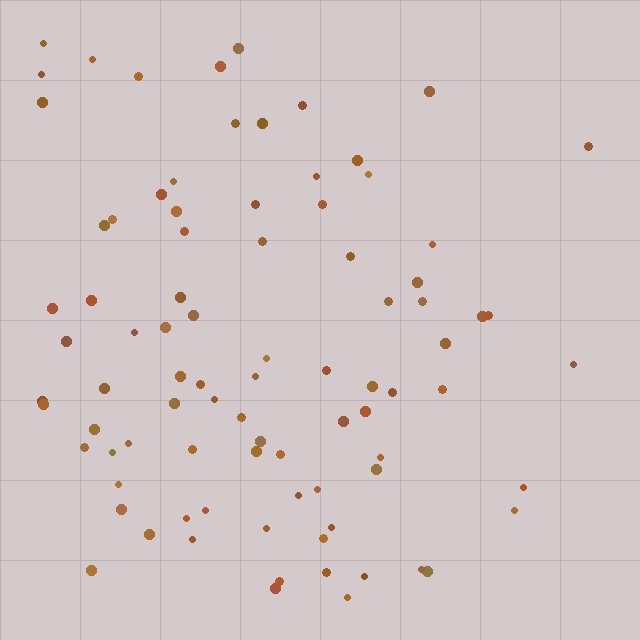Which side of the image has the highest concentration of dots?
The left.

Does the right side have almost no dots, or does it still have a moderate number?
Still a moderate number, just noticeably fewer than the left.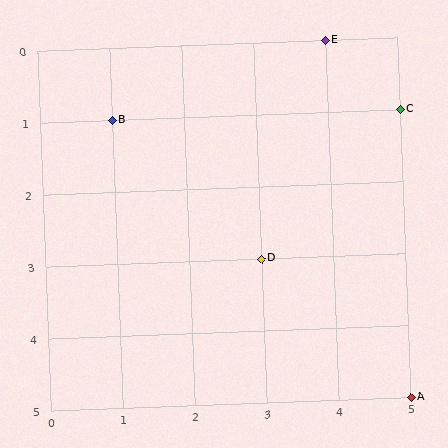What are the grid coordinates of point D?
Point D is at grid coordinates (3, 3).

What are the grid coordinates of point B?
Point B is at grid coordinates (1, 1).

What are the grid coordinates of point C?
Point C is at grid coordinates (5, 1).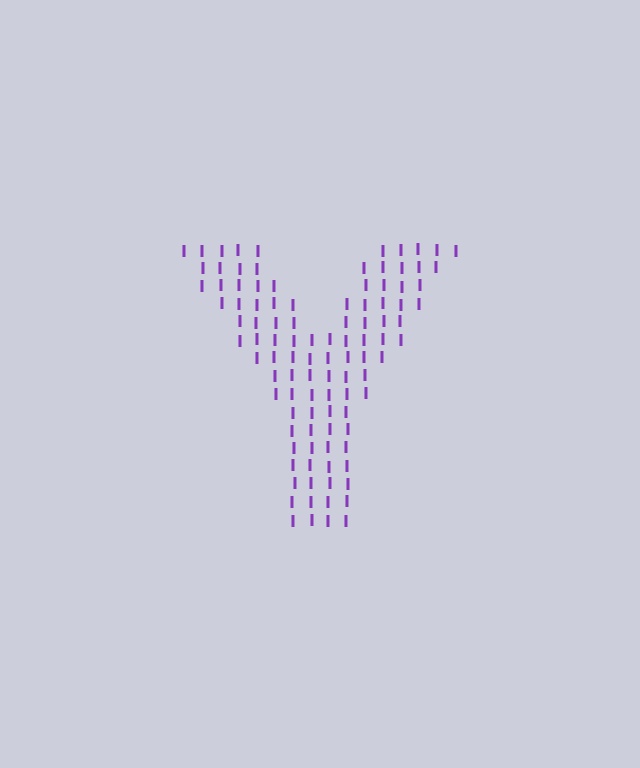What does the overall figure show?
The overall figure shows the letter Y.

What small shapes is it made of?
It is made of small letter I's.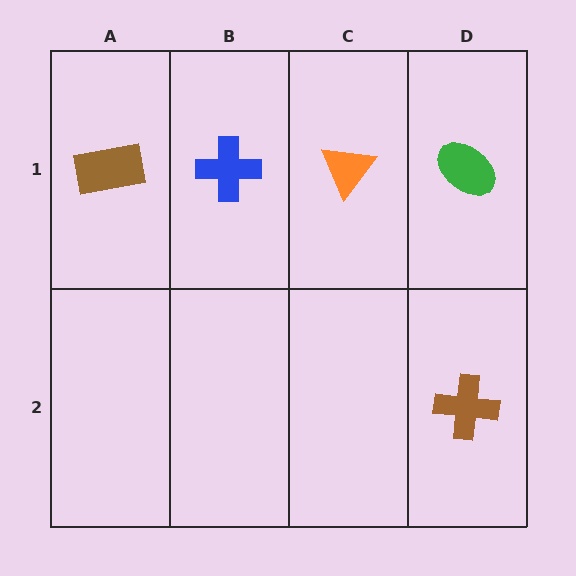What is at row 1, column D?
A green ellipse.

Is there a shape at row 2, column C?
No, that cell is empty.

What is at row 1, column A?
A brown rectangle.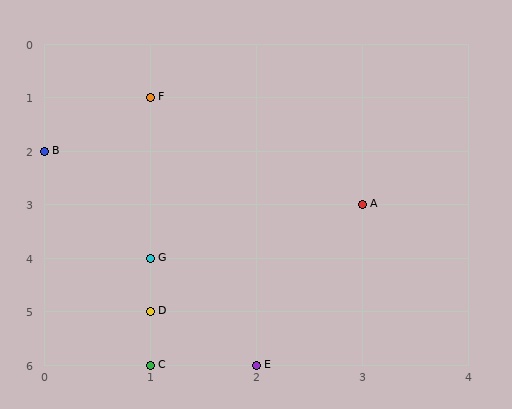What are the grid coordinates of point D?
Point D is at grid coordinates (1, 5).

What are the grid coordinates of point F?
Point F is at grid coordinates (1, 1).